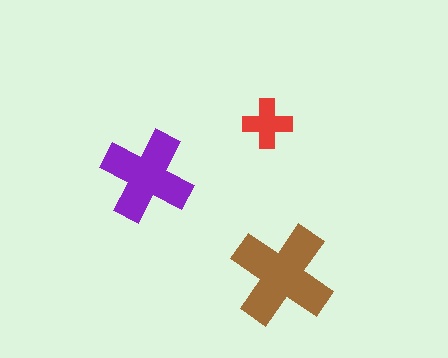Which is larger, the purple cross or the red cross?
The purple one.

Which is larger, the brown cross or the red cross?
The brown one.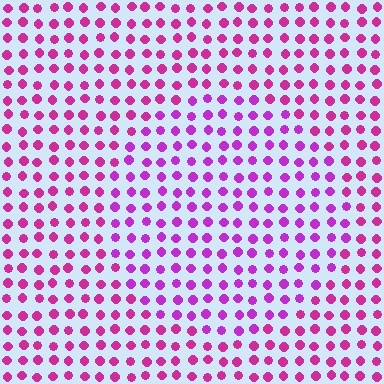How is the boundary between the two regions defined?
The boundary is defined purely by a slight shift in hue (about 24 degrees). Spacing, size, and orientation are identical on both sides.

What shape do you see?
I see a circle.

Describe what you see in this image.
The image is filled with small magenta elements in a uniform arrangement. A circle-shaped region is visible where the elements are tinted to a slightly different hue, forming a subtle color boundary.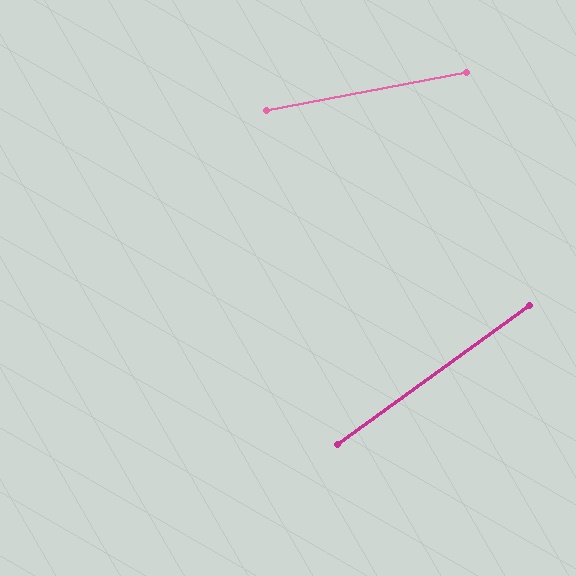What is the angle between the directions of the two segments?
Approximately 25 degrees.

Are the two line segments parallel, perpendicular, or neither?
Neither parallel nor perpendicular — they differ by about 25°.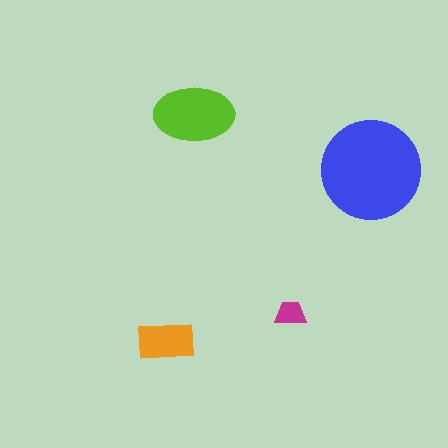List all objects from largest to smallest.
The blue circle, the lime ellipse, the orange rectangle, the magenta trapezoid.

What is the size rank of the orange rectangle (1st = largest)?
3rd.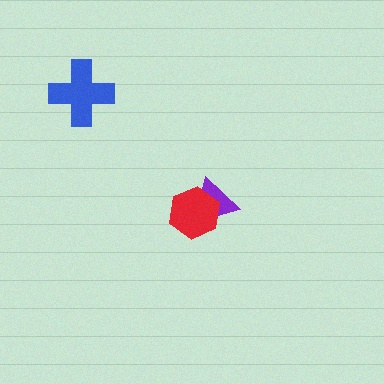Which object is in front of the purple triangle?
The red hexagon is in front of the purple triangle.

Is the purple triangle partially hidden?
Yes, it is partially covered by another shape.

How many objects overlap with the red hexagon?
1 object overlaps with the red hexagon.